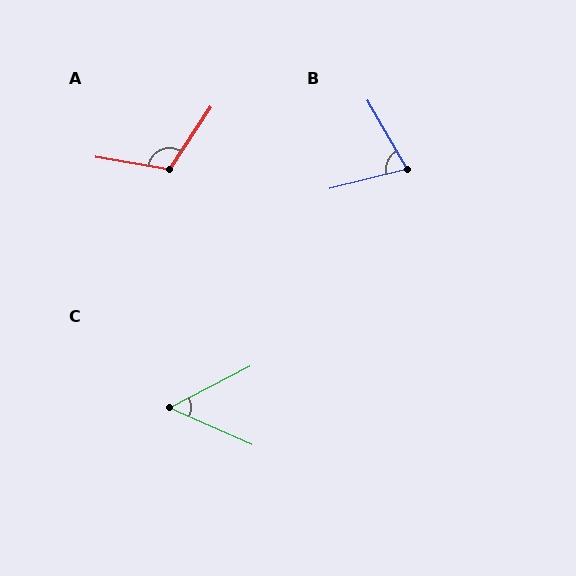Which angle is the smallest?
C, at approximately 51 degrees.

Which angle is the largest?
A, at approximately 114 degrees.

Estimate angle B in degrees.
Approximately 74 degrees.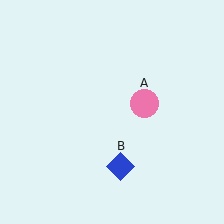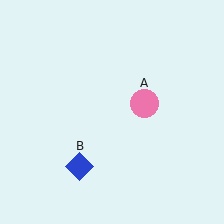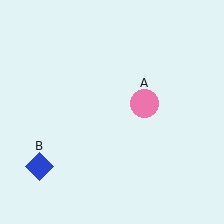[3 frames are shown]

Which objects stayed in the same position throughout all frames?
Pink circle (object A) remained stationary.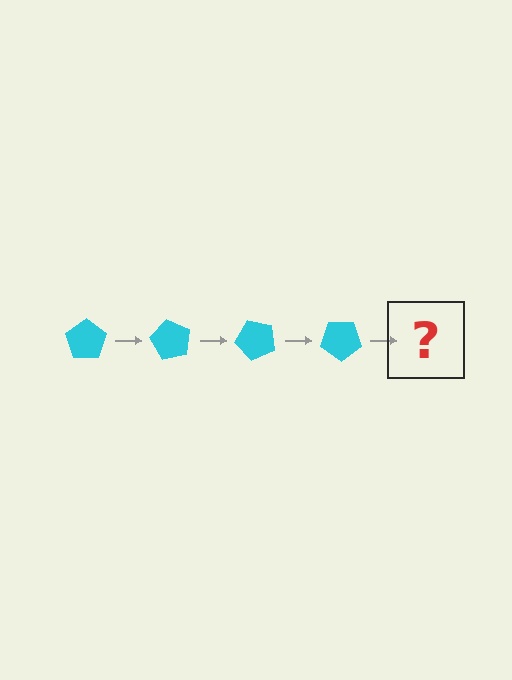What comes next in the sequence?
The next element should be a cyan pentagon rotated 240 degrees.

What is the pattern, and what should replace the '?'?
The pattern is that the pentagon rotates 60 degrees each step. The '?' should be a cyan pentagon rotated 240 degrees.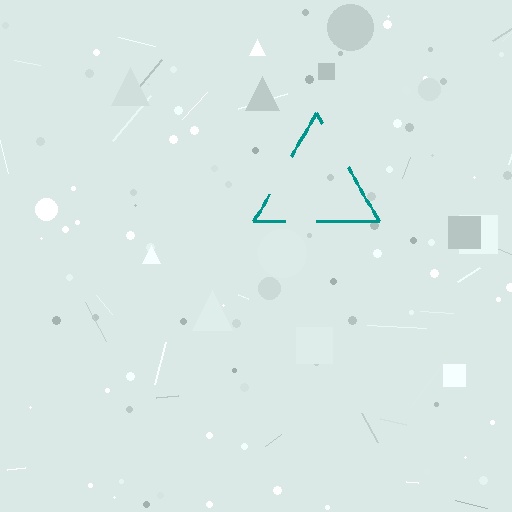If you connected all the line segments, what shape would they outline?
They would outline a triangle.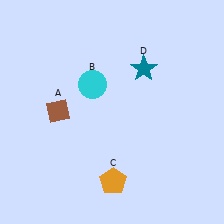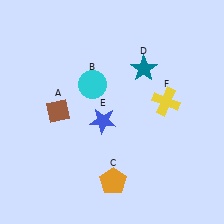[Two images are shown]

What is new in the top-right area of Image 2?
A yellow cross (F) was added in the top-right area of Image 2.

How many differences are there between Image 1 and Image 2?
There are 2 differences between the two images.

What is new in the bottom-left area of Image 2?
A blue star (E) was added in the bottom-left area of Image 2.